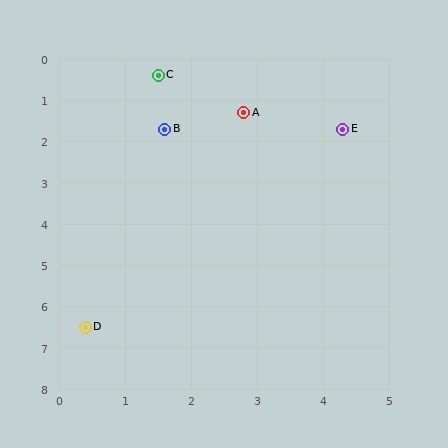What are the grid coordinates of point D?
Point D is at approximately (0.4, 6.5).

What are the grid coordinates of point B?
Point B is at approximately (1.6, 1.7).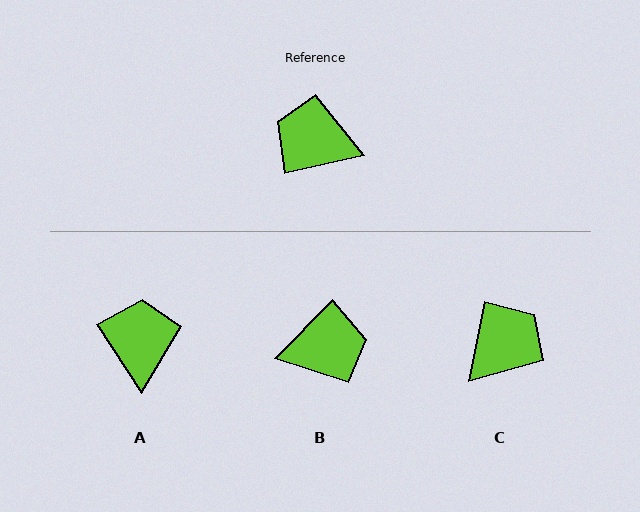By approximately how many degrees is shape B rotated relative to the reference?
Approximately 147 degrees clockwise.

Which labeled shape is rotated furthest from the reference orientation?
B, about 147 degrees away.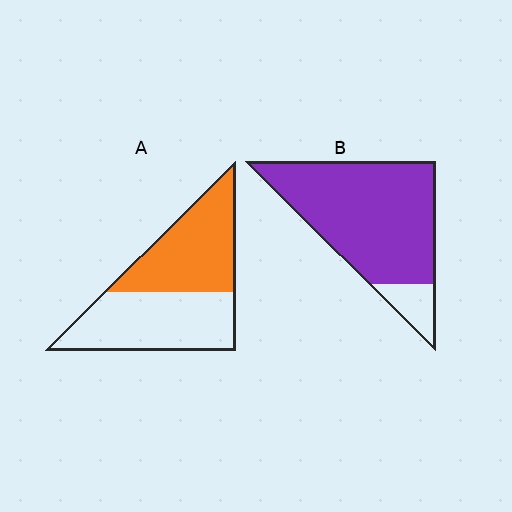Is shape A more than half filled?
Roughly half.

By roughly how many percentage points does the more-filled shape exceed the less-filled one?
By roughly 40 percentage points (B over A).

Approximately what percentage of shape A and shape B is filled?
A is approximately 50% and B is approximately 90%.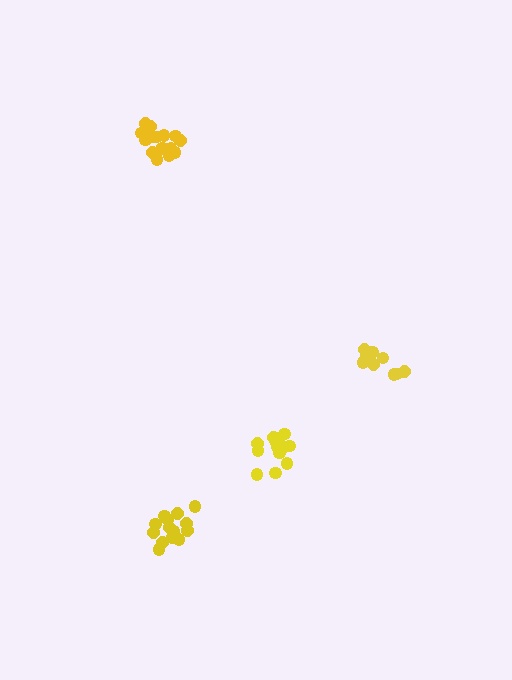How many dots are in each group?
Group 1: 14 dots, Group 2: 17 dots, Group 3: 14 dots, Group 4: 12 dots (57 total).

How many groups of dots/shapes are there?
There are 4 groups.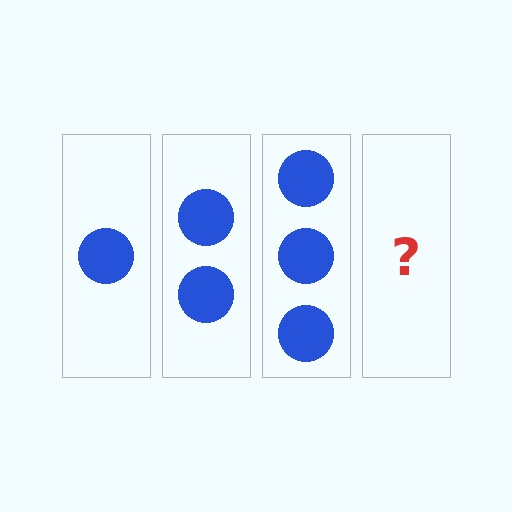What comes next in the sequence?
The next element should be 4 circles.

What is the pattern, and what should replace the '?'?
The pattern is that each step adds one more circle. The '?' should be 4 circles.